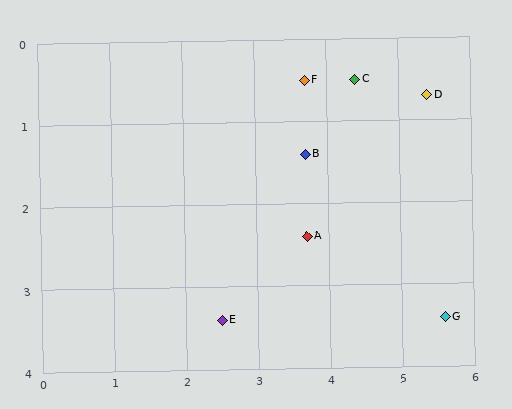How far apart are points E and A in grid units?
Points E and A are about 1.6 grid units apart.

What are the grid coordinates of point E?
Point E is at approximately (2.5, 3.4).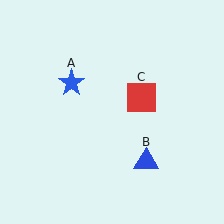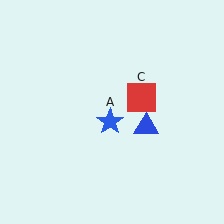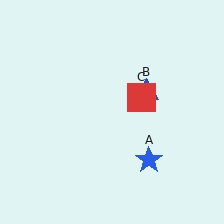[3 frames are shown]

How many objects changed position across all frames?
2 objects changed position: blue star (object A), blue triangle (object B).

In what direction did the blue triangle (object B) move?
The blue triangle (object B) moved up.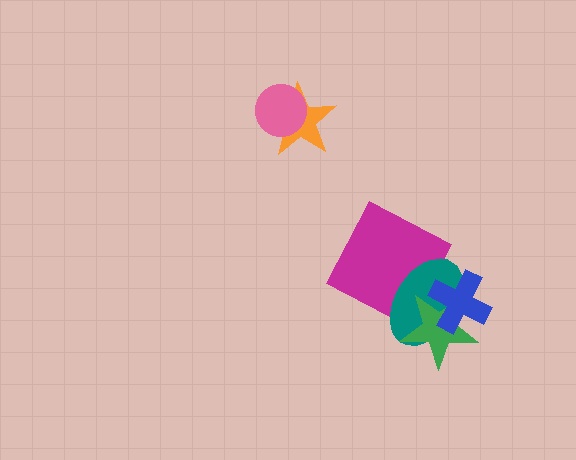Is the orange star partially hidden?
Yes, it is partially covered by another shape.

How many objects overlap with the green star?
2 objects overlap with the green star.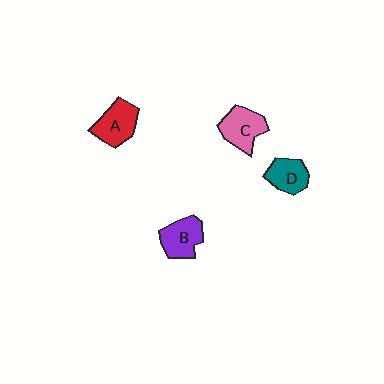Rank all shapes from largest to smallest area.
From largest to smallest: C (pink), A (red), B (purple), D (teal).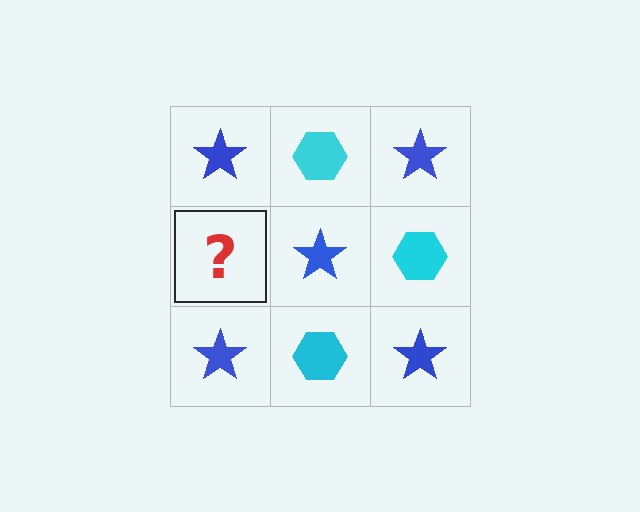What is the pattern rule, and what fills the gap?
The rule is that it alternates blue star and cyan hexagon in a checkerboard pattern. The gap should be filled with a cyan hexagon.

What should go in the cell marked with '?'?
The missing cell should contain a cyan hexagon.